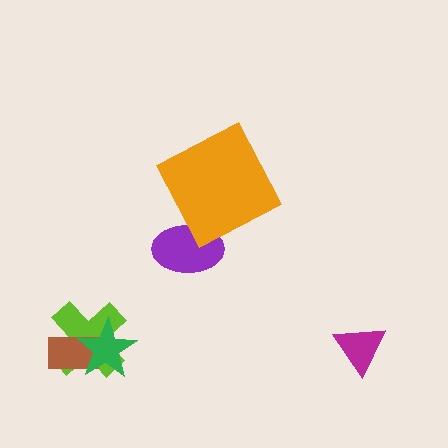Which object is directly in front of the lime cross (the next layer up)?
The brown rectangle is directly in front of the lime cross.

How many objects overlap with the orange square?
1 object overlaps with the orange square.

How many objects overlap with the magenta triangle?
0 objects overlap with the magenta triangle.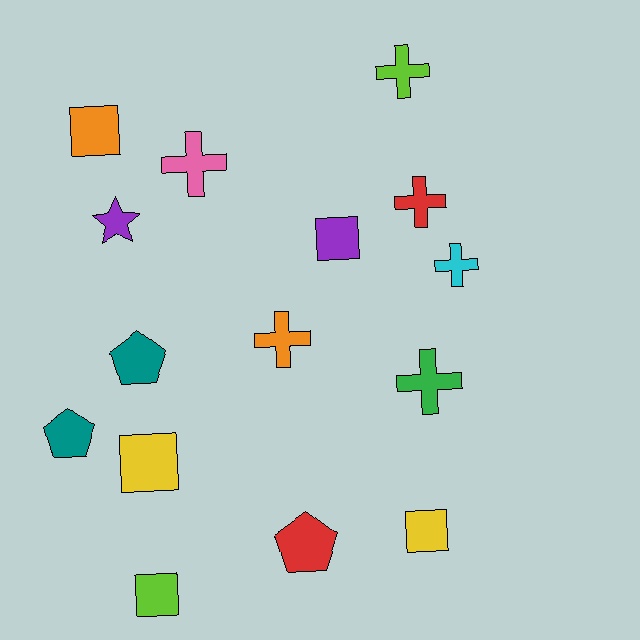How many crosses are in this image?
There are 6 crosses.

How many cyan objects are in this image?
There is 1 cyan object.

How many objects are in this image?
There are 15 objects.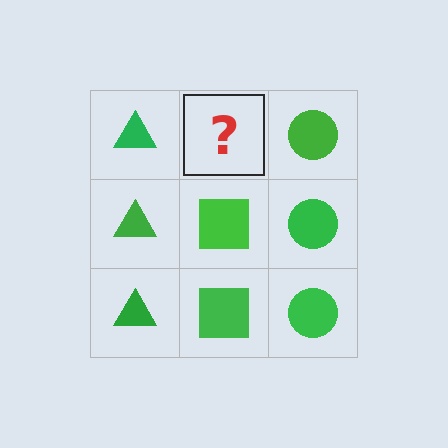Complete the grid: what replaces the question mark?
The question mark should be replaced with a green square.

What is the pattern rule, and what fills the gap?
The rule is that each column has a consistent shape. The gap should be filled with a green square.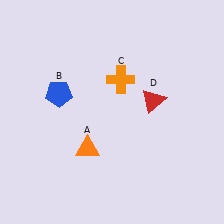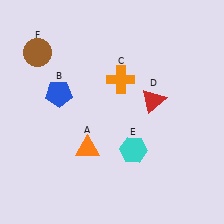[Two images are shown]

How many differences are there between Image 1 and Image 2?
There are 2 differences between the two images.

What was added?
A cyan hexagon (E), a brown circle (F) were added in Image 2.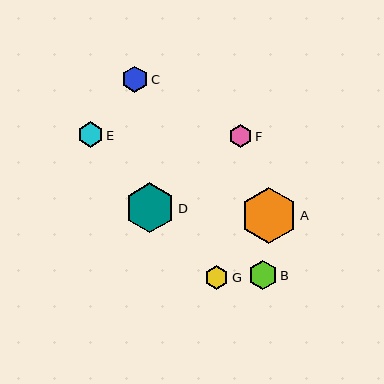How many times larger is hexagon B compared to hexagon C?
Hexagon B is approximately 1.1 times the size of hexagon C.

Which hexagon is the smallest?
Hexagon F is the smallest with a size of approximately 23 pixels.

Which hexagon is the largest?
Hexagon A is the largest with a size of approximately 56 pixels.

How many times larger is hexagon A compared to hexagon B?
Hexagon A is approximately 1.9 times the size of hexagon B.